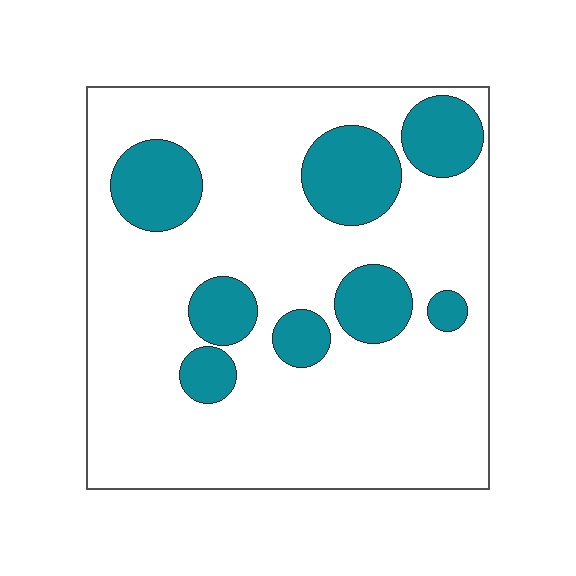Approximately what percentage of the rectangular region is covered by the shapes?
Approximately 20%.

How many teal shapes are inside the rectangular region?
8.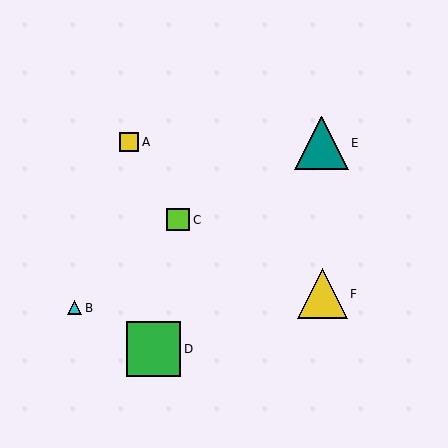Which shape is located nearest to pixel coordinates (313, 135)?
The teal triangle (labeled E) at (322, 143) is nearest to that location.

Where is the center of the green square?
The center of the green square is at (153, 349).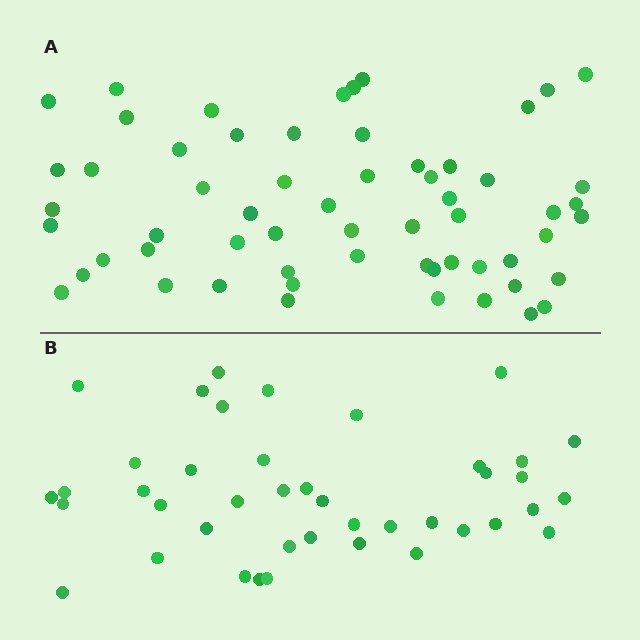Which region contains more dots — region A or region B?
Region A (the top region) has more dots.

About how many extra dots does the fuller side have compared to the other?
Region A has approximately 20 more dots than region B.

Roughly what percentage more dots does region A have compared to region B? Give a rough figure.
About 45% more.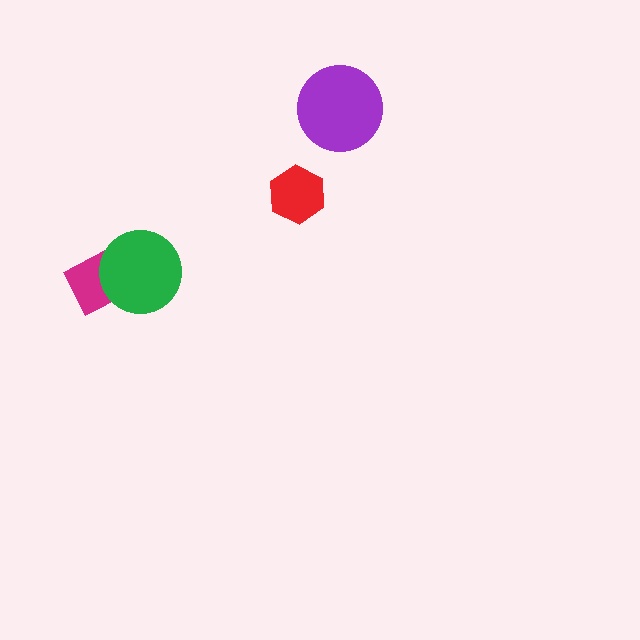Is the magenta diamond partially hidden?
Yes, it is partially covered by another shape.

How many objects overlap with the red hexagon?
0 objects overlap with the red hexagon.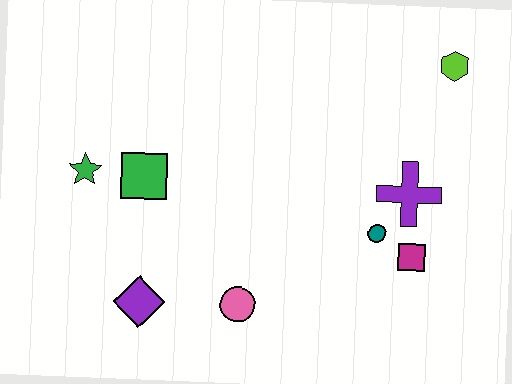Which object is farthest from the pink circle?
The lime hexagon is farthest from the pink circle.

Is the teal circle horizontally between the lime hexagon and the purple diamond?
Yes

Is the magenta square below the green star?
Yes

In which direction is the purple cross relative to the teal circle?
The purple cross is above the teal circle.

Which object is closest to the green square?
The green star is closest to the green square.